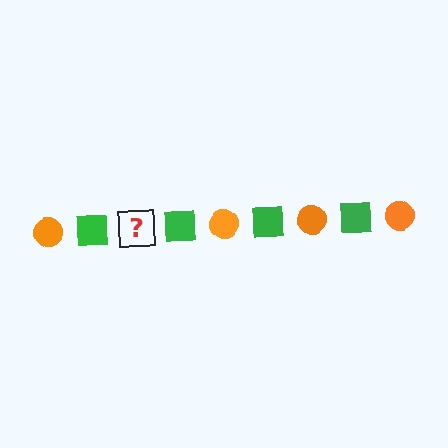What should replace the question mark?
The question mark should be replaced with an orange circle.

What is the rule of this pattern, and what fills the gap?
The rule is that the pattern alternates between orange circle and green square. The gap should be filled with an orange circle.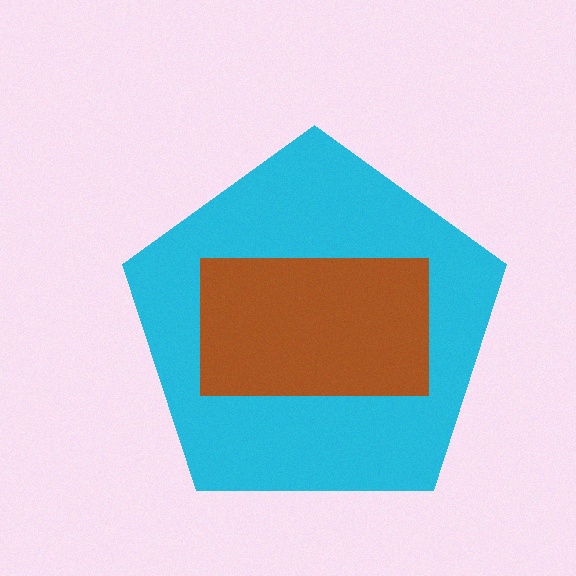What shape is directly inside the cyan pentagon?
The brown rectangle.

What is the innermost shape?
The brown rectangle.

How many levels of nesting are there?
2.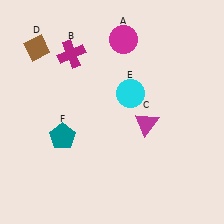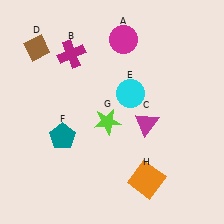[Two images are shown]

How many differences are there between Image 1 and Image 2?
There are 2 differences between the two images.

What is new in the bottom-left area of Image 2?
A lime star (G) was added in the bottom-left area of Image 2.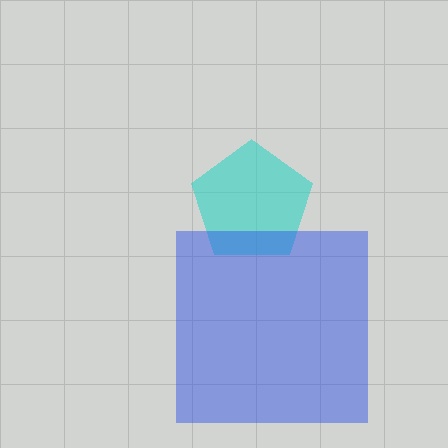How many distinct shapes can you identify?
There are 2 distinct shapes: a cyan pentagon, a blue square.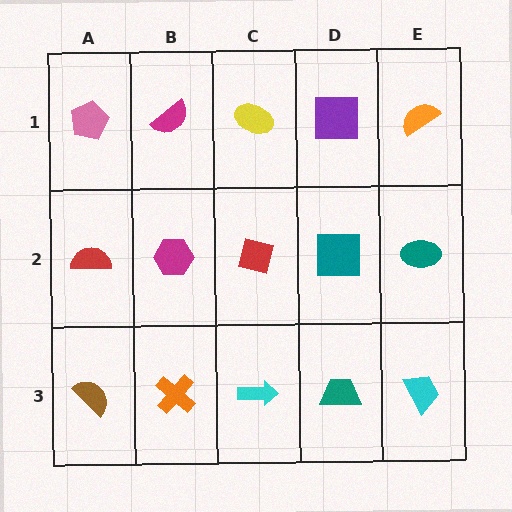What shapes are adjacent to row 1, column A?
A red semicircle (row 2, column A), a magenta semicircle (row 1, column B).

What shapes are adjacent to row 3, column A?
A red semicircle (row 2, column A), an orange cross (row 3, column B).